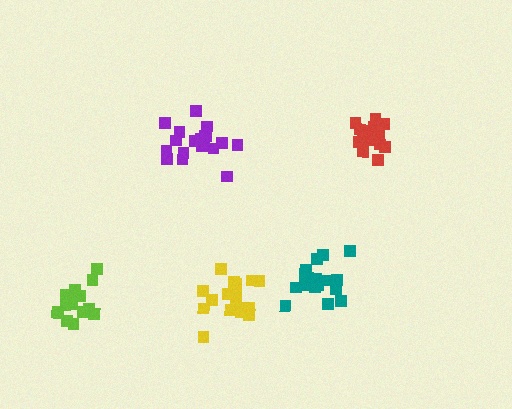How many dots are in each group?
Group 1: 19 dots, Group 2: 18 dots, Group 3: 19 dots, Group 4: 15 dots, Group 5: 16 dots (87 total).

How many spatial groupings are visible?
There are 5 spatial groupings.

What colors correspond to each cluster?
The clusters are colored: purple, teal, yellow, red, lime.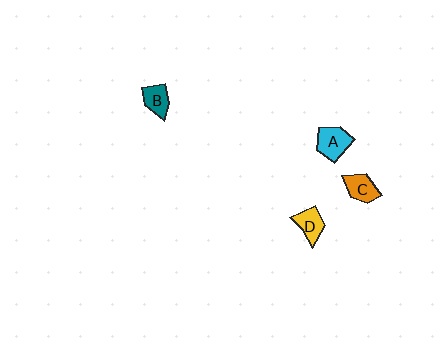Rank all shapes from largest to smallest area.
From largest to smallest: A (cyan), C (orange), D (yellow), B (teal).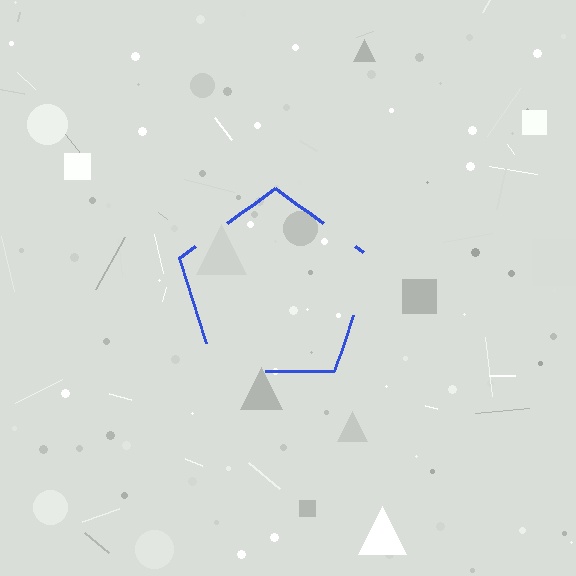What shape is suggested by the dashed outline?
The dashed outline suggests a pentagon.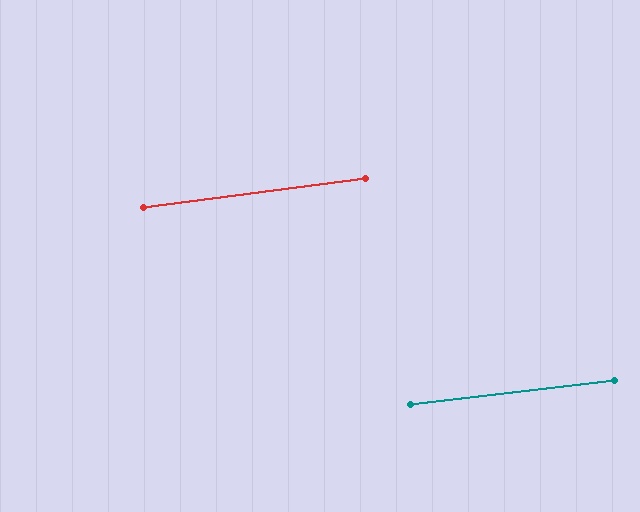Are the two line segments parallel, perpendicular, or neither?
Parallel — their directions differ by only 0.8°.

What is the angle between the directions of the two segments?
Approximately 1 degree.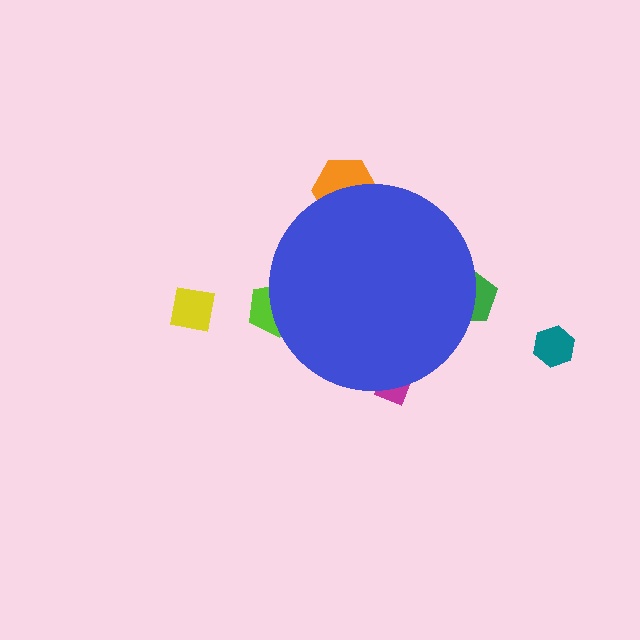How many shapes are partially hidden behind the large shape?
4 shapes are partially hidden.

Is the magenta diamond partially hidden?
Yes, the magenta diamond is partially hidden behind the blue circle.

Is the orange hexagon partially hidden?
Yes, the orange hexagon is partially hidden behind the blue circle.